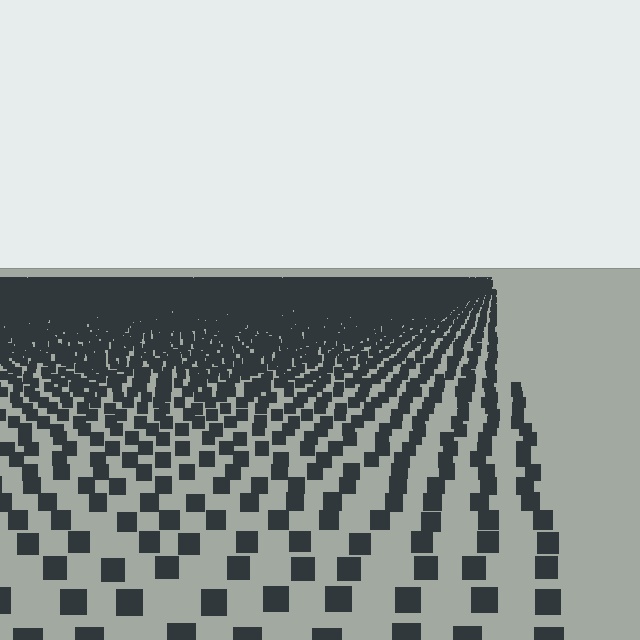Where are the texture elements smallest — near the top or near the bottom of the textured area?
Near the top.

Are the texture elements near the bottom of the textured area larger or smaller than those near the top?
Larger. Near the bottom, elements are closer to the viewer and appear at a bigger on-screen size.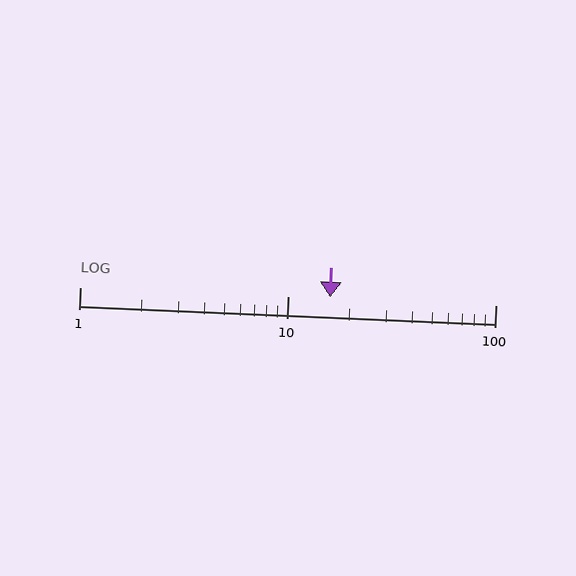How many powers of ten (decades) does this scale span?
The scale spans 2 decades, from 1 to 100.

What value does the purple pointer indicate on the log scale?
The pointer indicates approximately 16.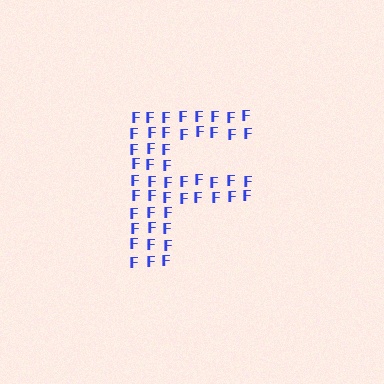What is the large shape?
The large shape is the letter F.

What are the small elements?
The small elements are letter F's.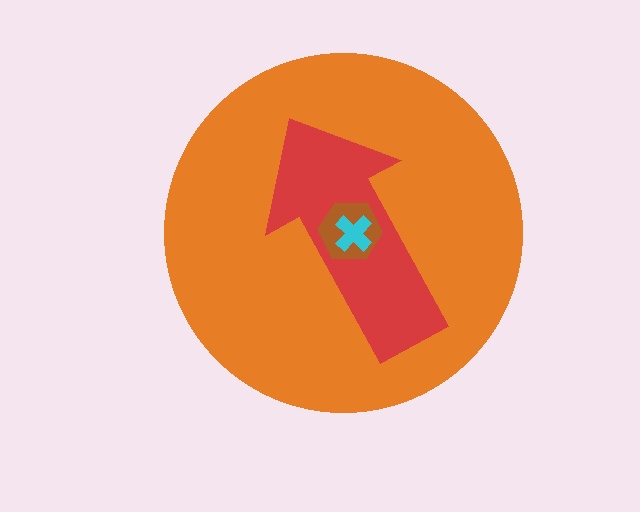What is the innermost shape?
The cyan cross.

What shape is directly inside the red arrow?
The brown hexagon.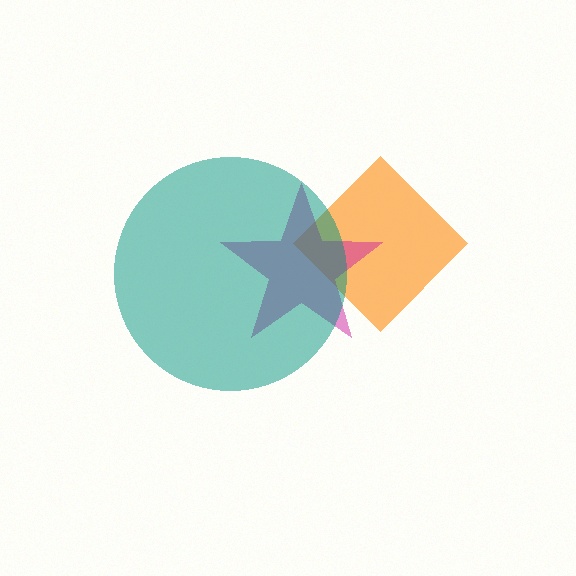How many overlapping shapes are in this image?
There are 3 overlapping shapes in the image.